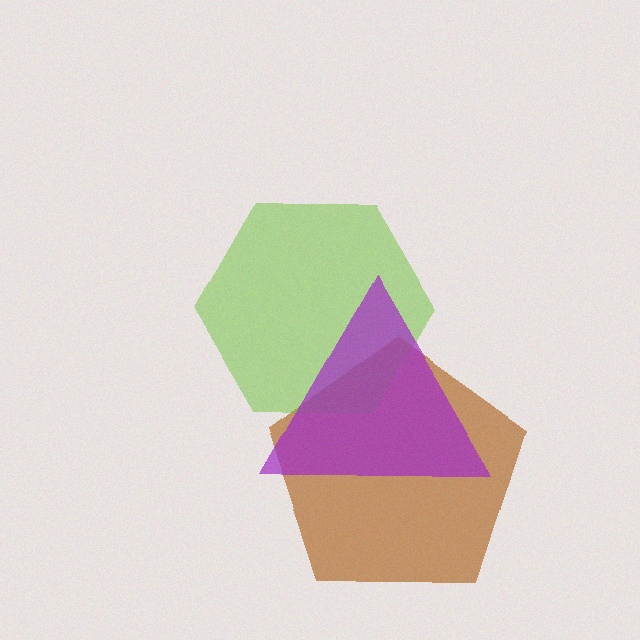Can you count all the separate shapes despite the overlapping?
Yes, there are 3 separate shapes.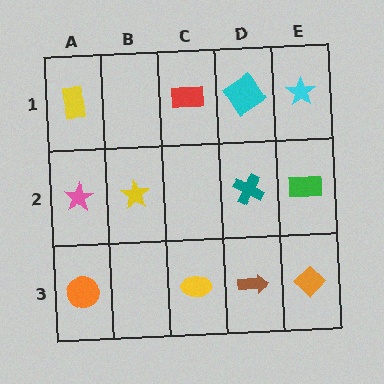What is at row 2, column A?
A pink star.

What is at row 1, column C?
A red rectangle.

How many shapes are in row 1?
4 shapes.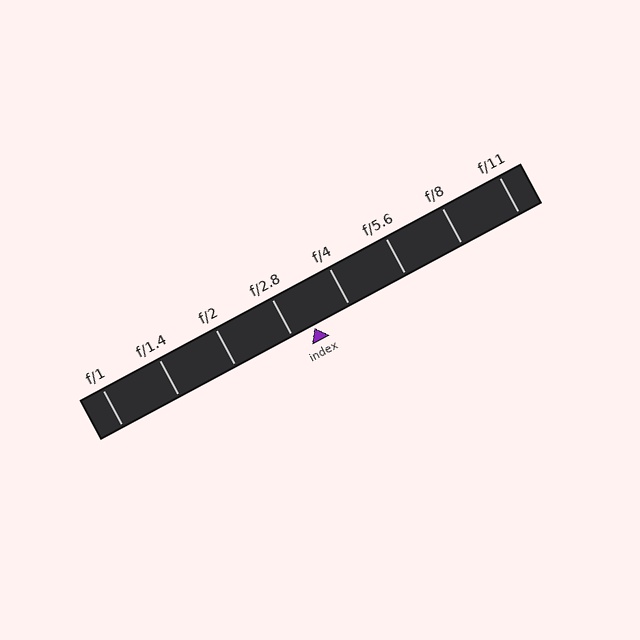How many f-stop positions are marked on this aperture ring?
There are 8 f-stop positions marked.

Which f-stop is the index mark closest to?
The index mark is closest to f/2.8.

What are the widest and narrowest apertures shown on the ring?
The widest aperture shown is f/1 and the narrowest is f/11.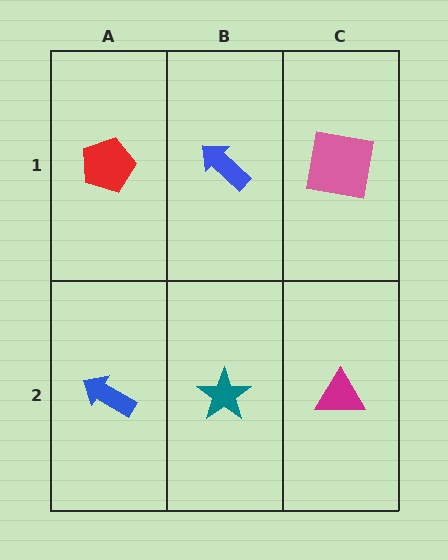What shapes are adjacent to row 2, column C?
A pink square (row 1, column C), a teal star (row 2, column B).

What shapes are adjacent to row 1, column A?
A blue arrow (row 2, column A), a blue arrow (row 1, column B).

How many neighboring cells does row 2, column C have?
2.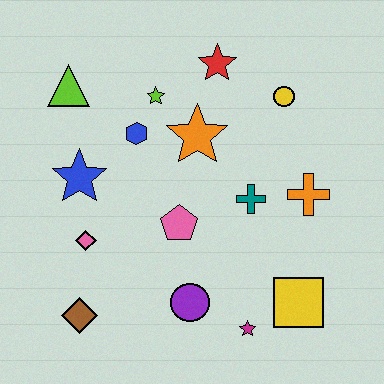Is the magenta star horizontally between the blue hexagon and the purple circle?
No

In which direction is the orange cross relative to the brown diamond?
The orange cross is to the right of the brown diamond.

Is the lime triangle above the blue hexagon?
Yes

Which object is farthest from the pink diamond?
The yellow circle is farthest from the pink diamond.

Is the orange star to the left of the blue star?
No